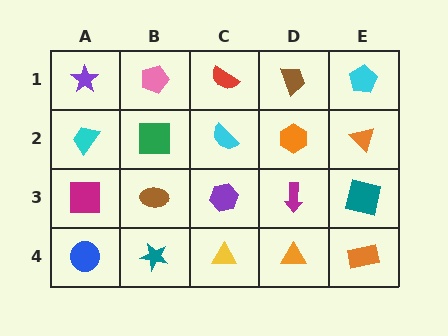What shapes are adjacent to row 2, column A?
A purple star (row 1, column A), a magenta square (row 3, column A), a green square (row 2, column B).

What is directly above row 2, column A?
A purple star.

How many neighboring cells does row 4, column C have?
3.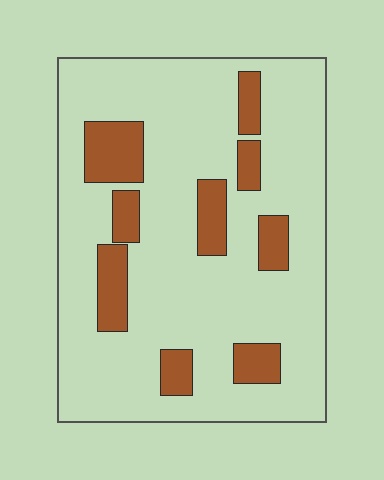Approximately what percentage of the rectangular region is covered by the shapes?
Approximately 20%.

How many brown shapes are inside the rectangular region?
9.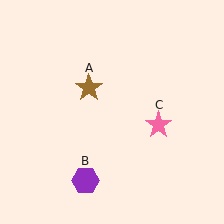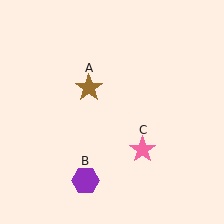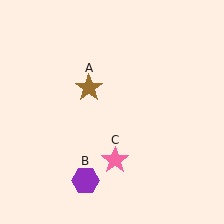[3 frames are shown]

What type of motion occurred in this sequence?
The pink star (object C) rotated clockwise around the center of the scene.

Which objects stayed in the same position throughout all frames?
Brown star (object A) and purple hexagon (object B) remained stationary.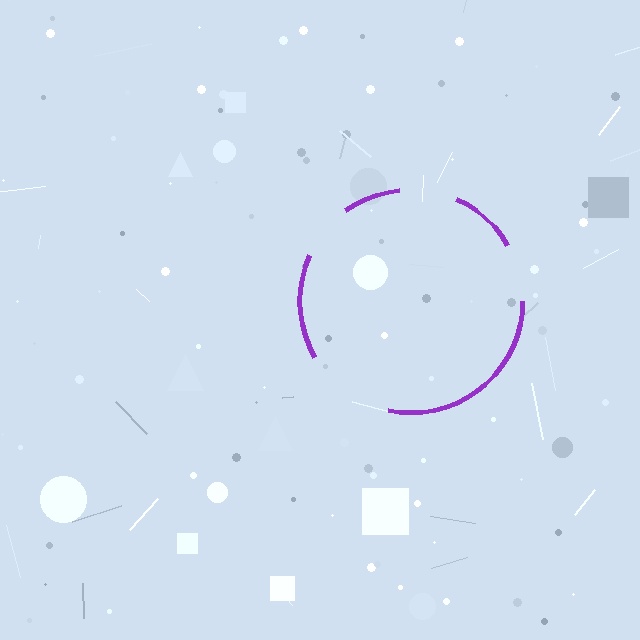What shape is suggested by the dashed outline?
The dashed outline suggests a circle.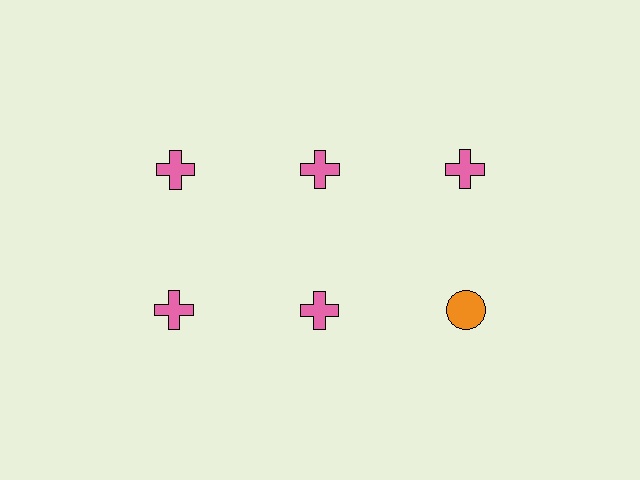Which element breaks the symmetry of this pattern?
The orange circle in the second row, center column breaks the symmetry. All other shapes are pink crosses.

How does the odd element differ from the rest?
It differs in both color (orange instead of pink) and shape (circle instead of cross).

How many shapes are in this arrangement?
There are 6 shapes arranged in a grid pattern.